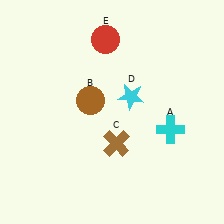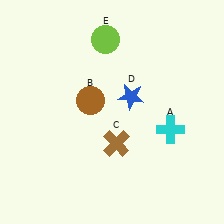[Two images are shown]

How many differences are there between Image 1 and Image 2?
There are 2 differences between the two images.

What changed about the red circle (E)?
In Image 1, E is red. In Image 2, it changed to lime.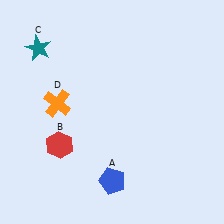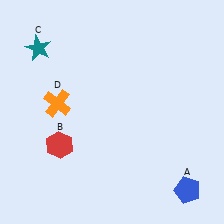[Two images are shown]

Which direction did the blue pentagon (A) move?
The blue pentagon (A) moved right.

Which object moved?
The blue pentagon (A) moved right.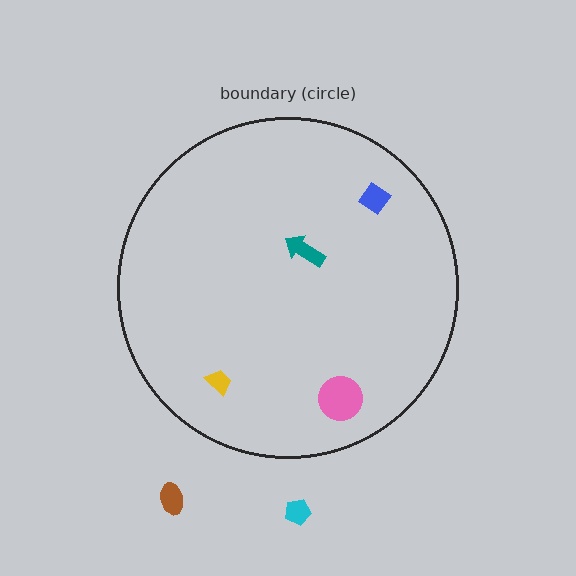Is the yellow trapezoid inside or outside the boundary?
Inside.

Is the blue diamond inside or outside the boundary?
Inside.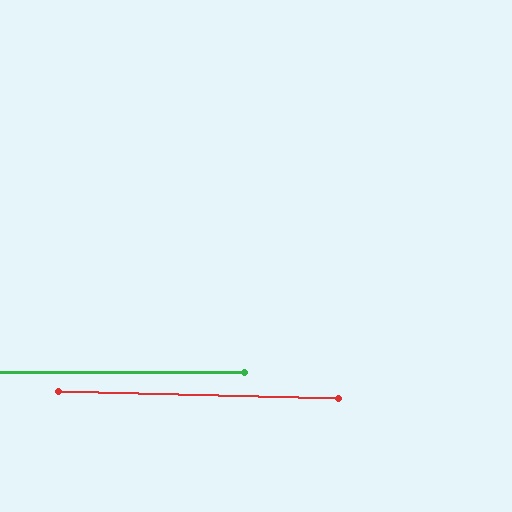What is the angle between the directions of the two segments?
Approximately 2 degrees.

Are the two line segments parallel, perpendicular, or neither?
Parallel — their directions differ by only 1.5°.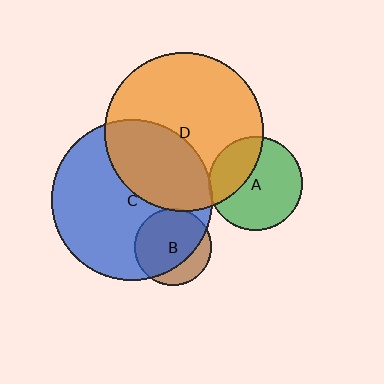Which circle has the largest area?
Circle C (blue).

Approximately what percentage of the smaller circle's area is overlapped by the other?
Approximately 5%.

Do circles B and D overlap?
Yes.